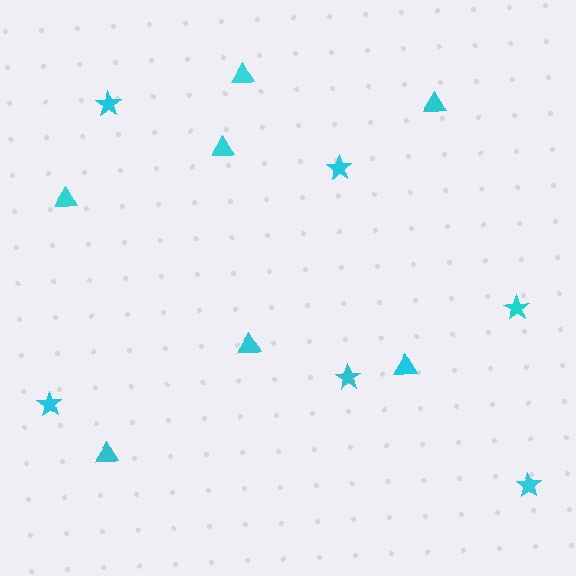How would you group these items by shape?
There are 2 groups: one group of stars (6) and one group of triangles (7).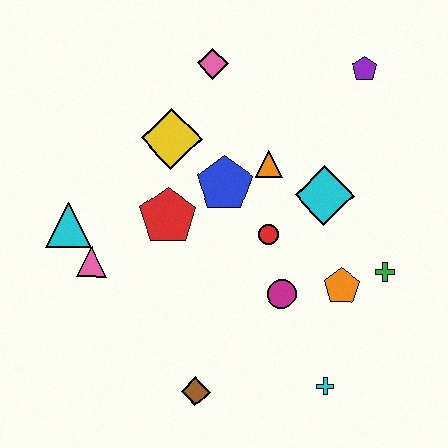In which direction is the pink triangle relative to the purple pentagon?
The pink triangle is to the left of the purple pentagon.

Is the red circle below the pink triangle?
No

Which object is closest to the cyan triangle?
The pink triangle is closest to the cyan triangle.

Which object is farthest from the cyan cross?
The pink diamond is farthest from the cyan cross.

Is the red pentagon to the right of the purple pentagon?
No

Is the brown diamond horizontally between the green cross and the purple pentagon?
No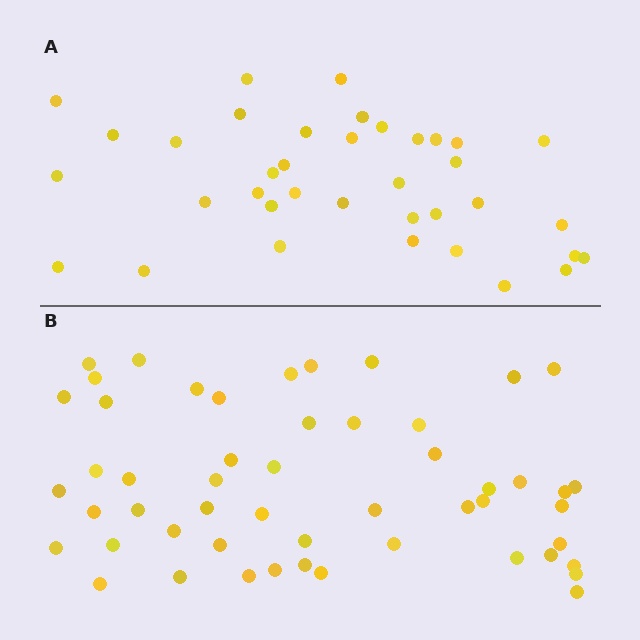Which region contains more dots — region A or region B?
Region B (the bottom region) has more dots.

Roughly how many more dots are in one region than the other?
Region B has approximately 15 more dots than region A.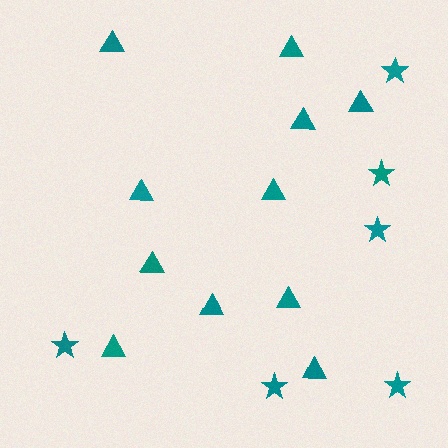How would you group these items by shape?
There are 2 groups: one group of triangles (11) and one group of stars (6).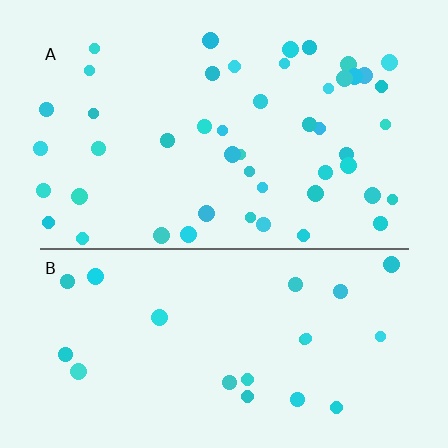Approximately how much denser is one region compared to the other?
Approximately 2.2× — region A over region B.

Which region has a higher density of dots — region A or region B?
A (the top).